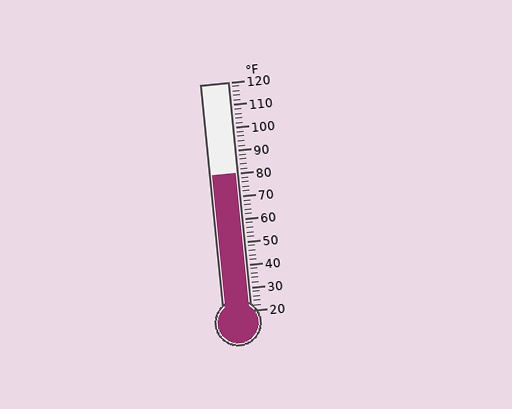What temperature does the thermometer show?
The thermometer shows approximately 80°F.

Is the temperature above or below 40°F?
The temperature is above 40°F.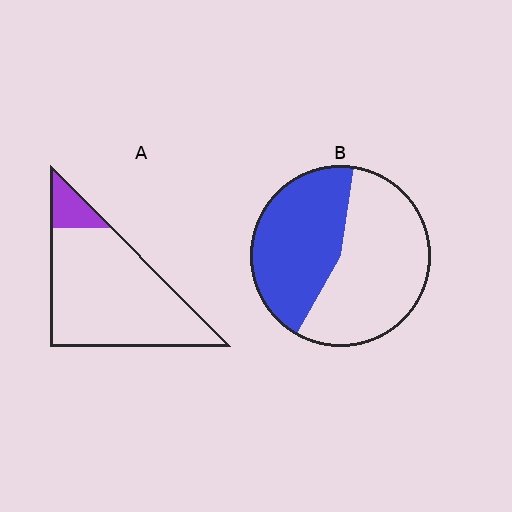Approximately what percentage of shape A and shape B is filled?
A is approximately 10% and B is approximately 45%.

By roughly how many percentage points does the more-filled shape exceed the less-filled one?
By roughly 30 percentage points (B over A).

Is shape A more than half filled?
No.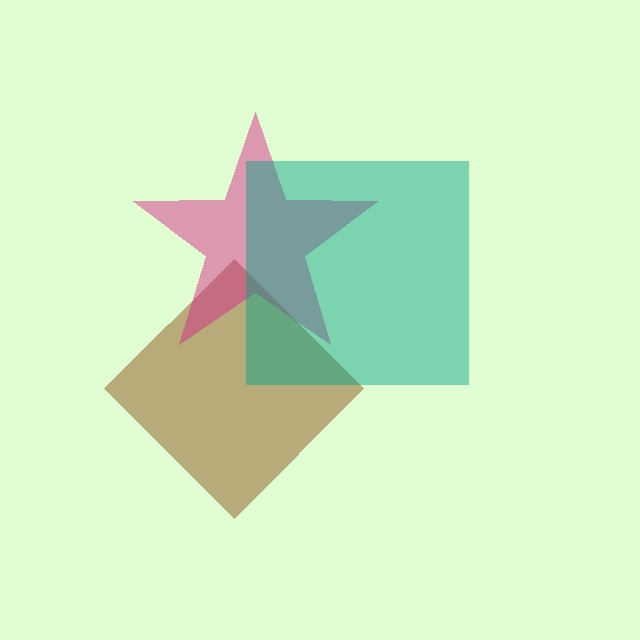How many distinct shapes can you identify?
There are 3 distinct shapes: a brown diamond, a magenta star, a teal square.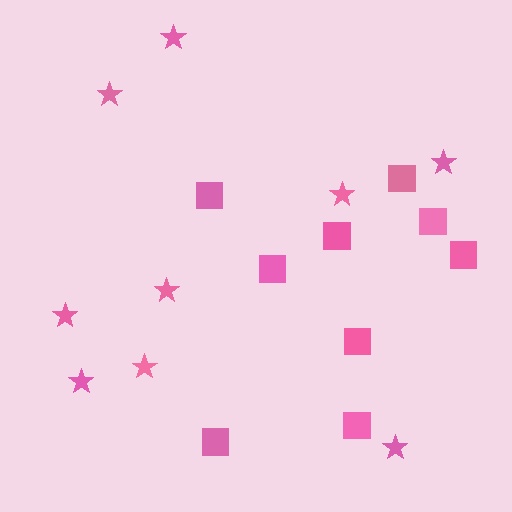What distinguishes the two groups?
There are 2 groups: one group of squares (9) and one group of stars (9).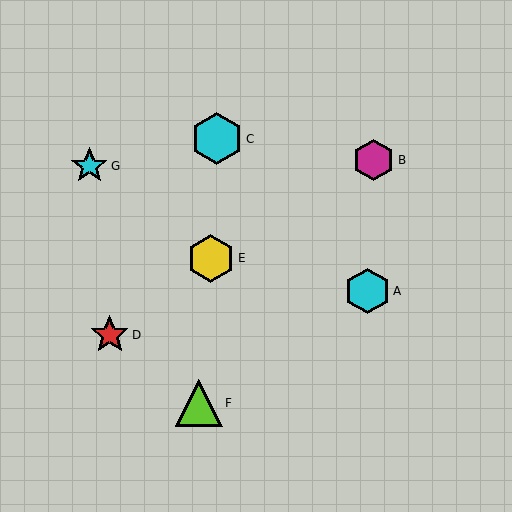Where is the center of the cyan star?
The center of the cyan star is at (89, 166).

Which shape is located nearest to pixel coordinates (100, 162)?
The cyan star (labeled G) at (89, 166) is nearest to that location.